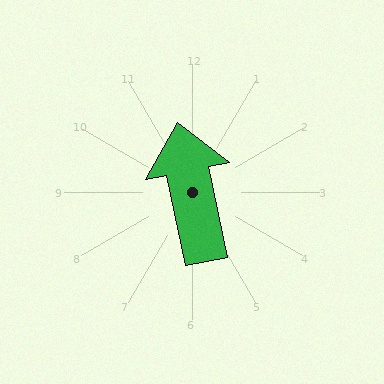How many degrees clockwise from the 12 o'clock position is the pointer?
Approximately 348 degrees.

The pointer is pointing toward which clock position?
Roughly 12 o'clock.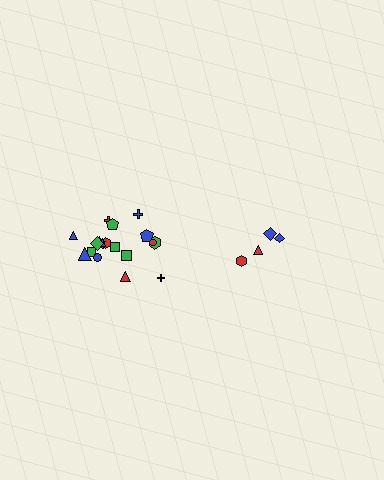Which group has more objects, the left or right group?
The left group.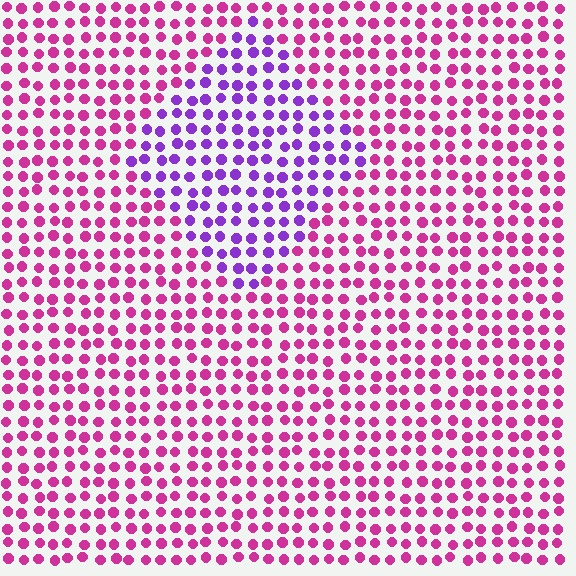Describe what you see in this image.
The image is filled with small magenta elements in a uniform arrangement. A diamond-shaped region is visible where the elements are tinted to a slightly different hue, forming a subtle color boundary.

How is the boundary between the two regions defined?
The boundary is defined purely by a slight shift in hue (about 46 degrees). Spacing, size, and orientation are identical on both sides.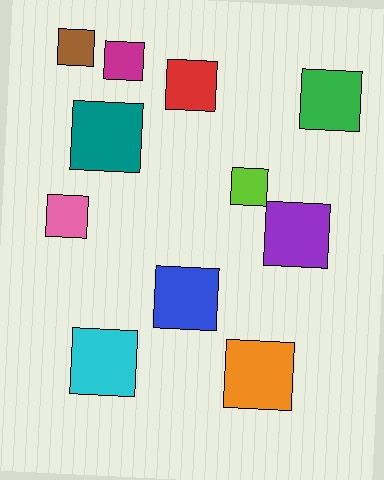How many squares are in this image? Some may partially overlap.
There are 11 squares.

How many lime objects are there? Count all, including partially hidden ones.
There is 1 lime object.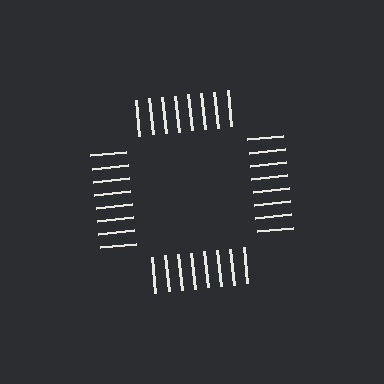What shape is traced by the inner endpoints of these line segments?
An illusory square — the line segments terminate on its edges but no continuous stroke is drawn.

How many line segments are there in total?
32 — 8 along each of the 4 edges.